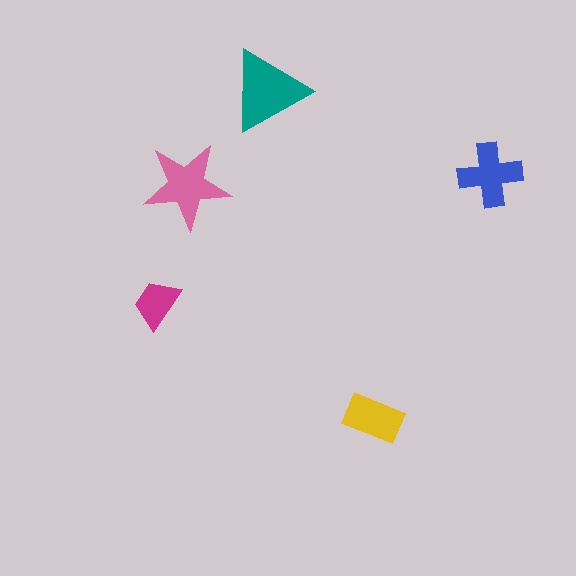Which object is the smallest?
The magenta trapezoid.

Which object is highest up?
The teal triangle is topmost.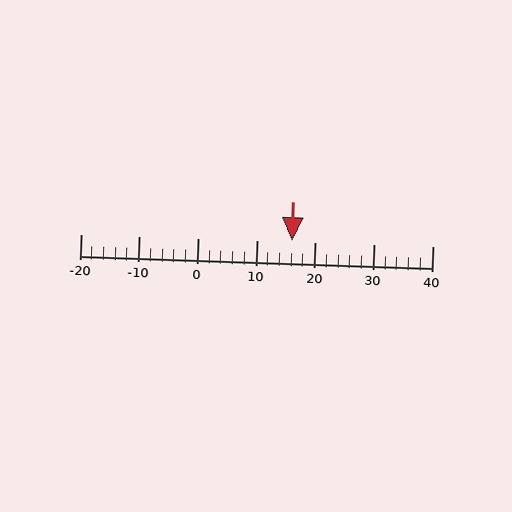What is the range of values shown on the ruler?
The ruler shows values from -20 to 40.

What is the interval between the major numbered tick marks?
The major tick marks are spaced 10 units apart.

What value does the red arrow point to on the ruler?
The red arrow points to approximately 16.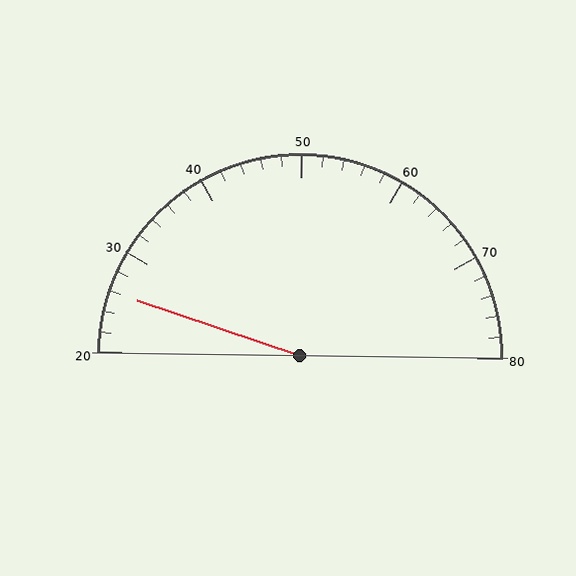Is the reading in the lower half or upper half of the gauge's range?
The reading is in the lower half of the range (20 to 80).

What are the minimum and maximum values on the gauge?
The gauge ranges from 20 to 80.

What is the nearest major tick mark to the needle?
The nearest major tick mark is 30.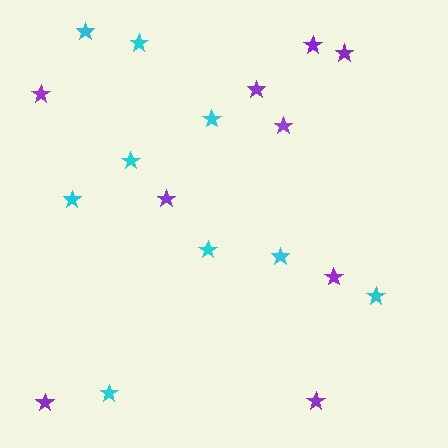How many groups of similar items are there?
There are 2 groups: one group of purple stars (9) and one group of cyan stars (9).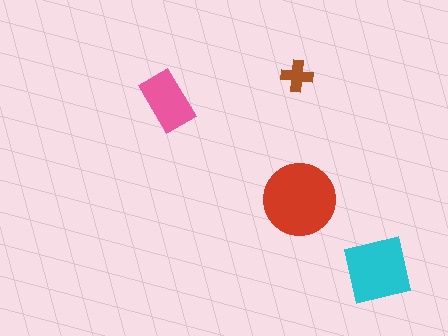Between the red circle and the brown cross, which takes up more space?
The red circle.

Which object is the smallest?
The brown cross.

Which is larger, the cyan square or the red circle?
The red circle.